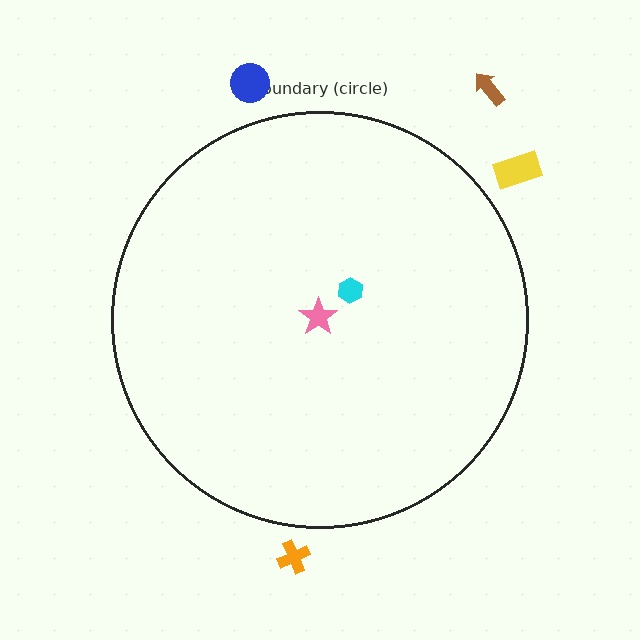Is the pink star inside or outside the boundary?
Inside.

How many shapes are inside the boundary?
2 inside, 4 outside.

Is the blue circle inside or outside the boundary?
Outside.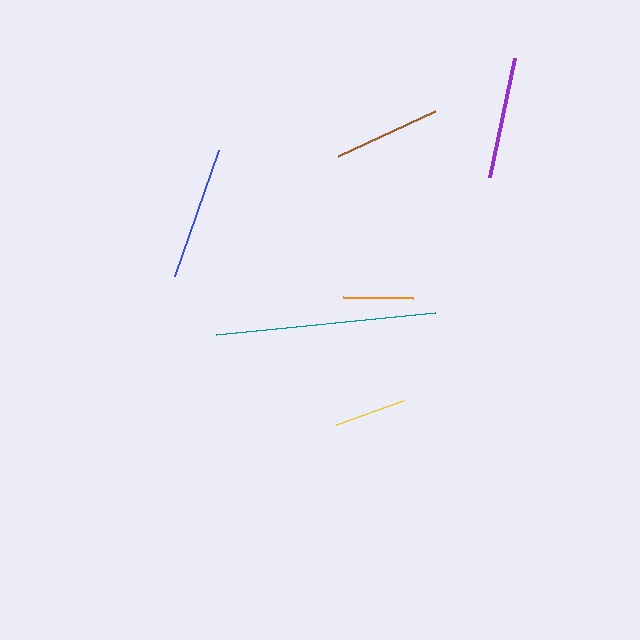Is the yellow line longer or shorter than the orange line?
The yellow line is longer than the orange line.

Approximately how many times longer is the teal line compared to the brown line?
The teal line is approximately 2.1 times the length of the brown line.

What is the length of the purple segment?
The purple segment is approximately 122 pixels long.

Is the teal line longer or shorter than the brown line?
The teal line is longer than the brown line.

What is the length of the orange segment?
The orange segment is approximately 70 pixels long.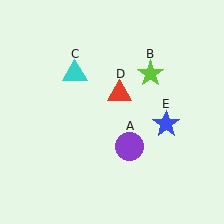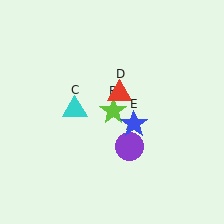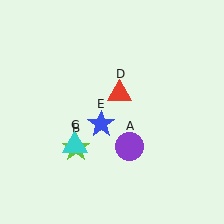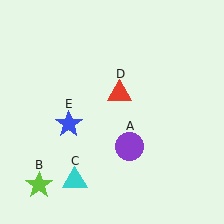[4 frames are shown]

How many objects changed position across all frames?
3 objects changed position: lime star (object B), cyan triangle (object C), blue star (object E).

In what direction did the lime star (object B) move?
The lime star (object B) moved down and to the left.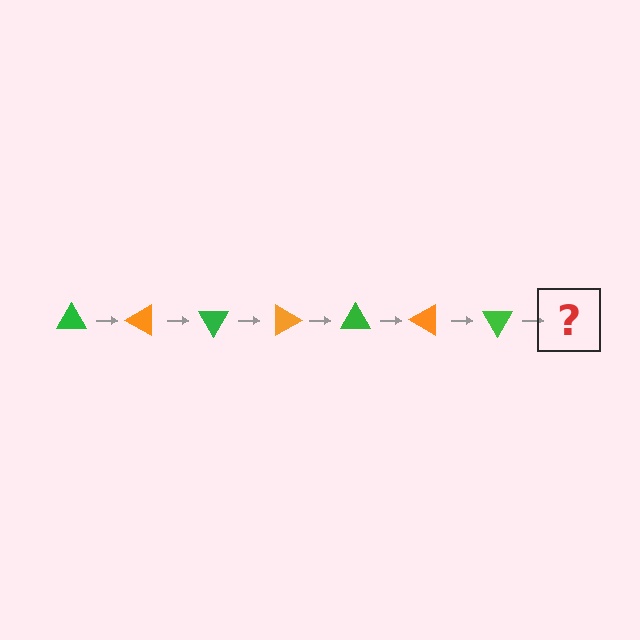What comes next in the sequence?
The next element should be an orange triangle, rotated 210 degrees from the start.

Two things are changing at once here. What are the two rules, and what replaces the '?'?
The two rules are that it rotates 30 degrees each step and the color cycles through green and orange. The '?' should be an orange triangle, rotated 210 degrees from the start.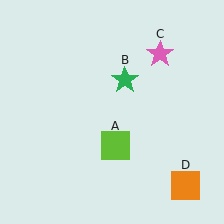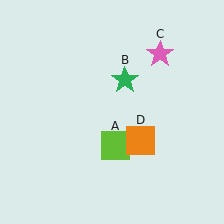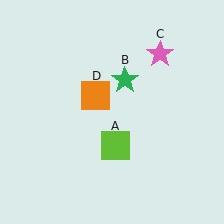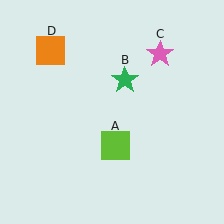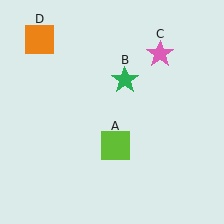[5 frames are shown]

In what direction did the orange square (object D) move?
The orange square (object D) moved up and to the left.